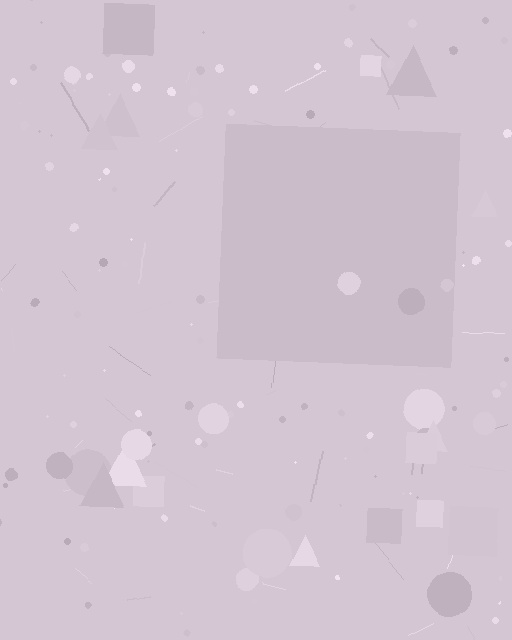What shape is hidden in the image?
A square is hidden in the image.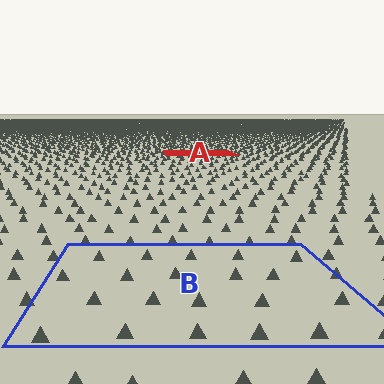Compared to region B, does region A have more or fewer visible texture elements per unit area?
Region A has more texture elements per unit area — they are packed more densely because it is farther away.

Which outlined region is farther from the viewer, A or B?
Region A is farther from the viewer — the texture elements inside it appear smaller and more densely packed.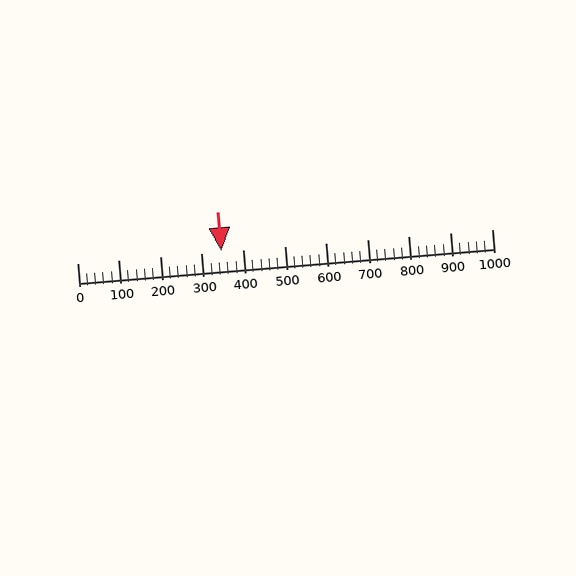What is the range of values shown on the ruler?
The ruler shows values from 0 to 1000.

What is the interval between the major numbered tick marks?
The major tick marks are spaced 100 units apart.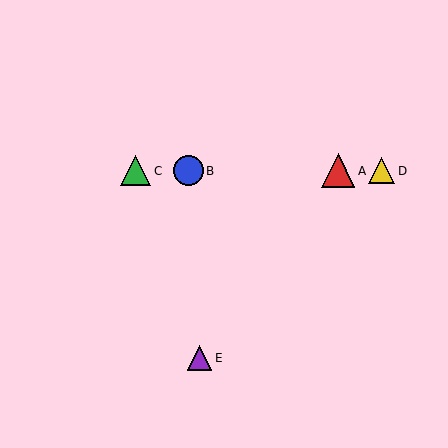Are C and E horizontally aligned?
No, C is at y≈171 and E is at y≈358.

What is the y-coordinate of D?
Object D is at y≈171.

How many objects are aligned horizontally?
4 objects (A, B, C, D) are aligned horizontally.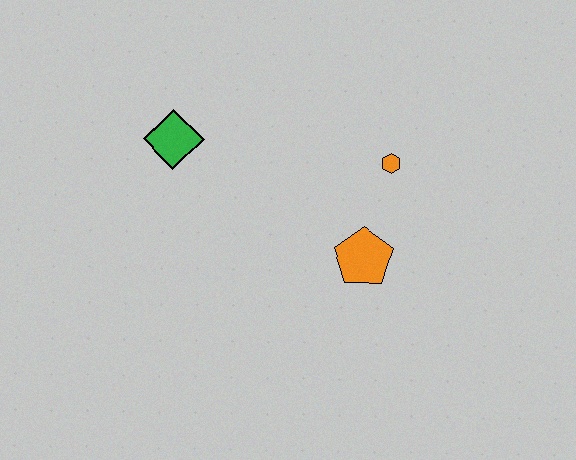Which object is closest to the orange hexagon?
The orange pentagon is closest to the orange hexagon.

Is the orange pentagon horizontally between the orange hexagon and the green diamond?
Yes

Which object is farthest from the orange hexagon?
The green diamond is farthest from the orange hexagon.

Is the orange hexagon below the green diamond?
Yes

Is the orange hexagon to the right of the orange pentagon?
Yes